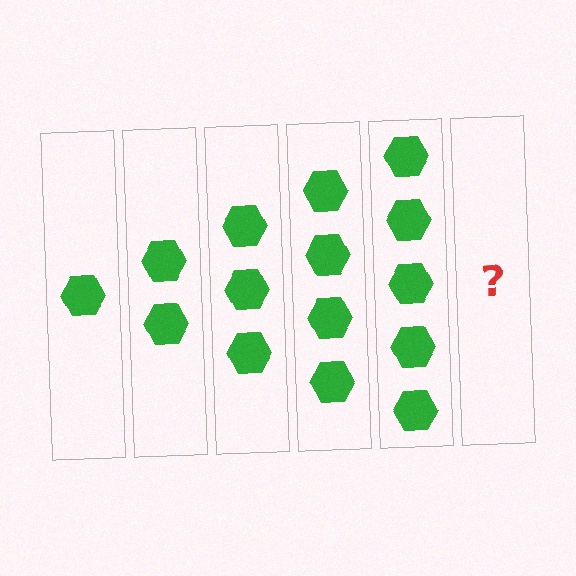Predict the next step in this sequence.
The next step is 6 hexagons.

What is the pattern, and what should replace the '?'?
The pattern is that each step adds one more hexagon. The '?' should be 6 hexagons.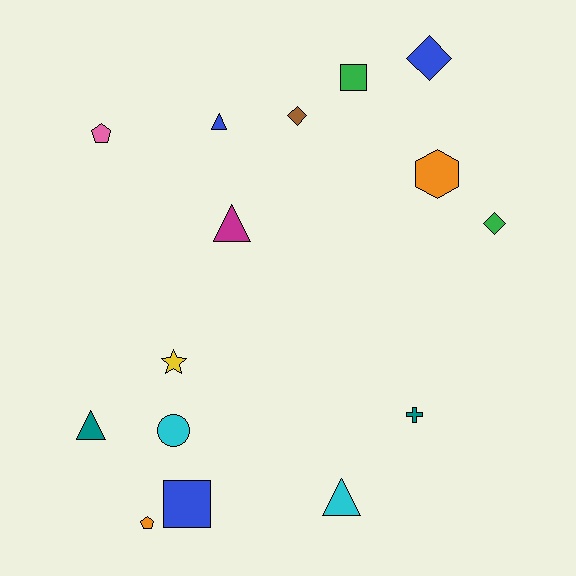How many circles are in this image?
There is 1 circle.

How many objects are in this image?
There are 15 objects.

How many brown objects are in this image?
There is 1 brown object.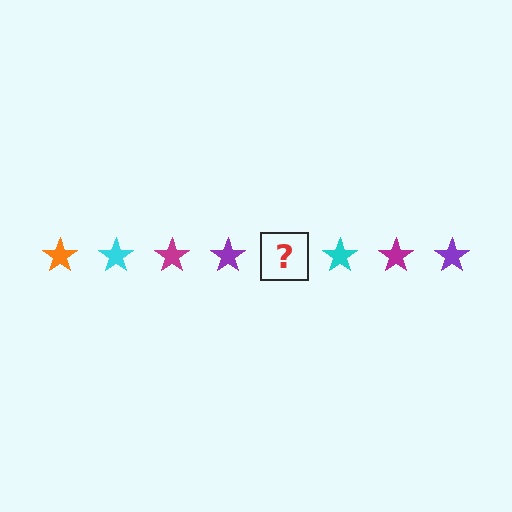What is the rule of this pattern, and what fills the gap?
The rule is that the pattern cycles through orange, cyan, magenta, purple stars. The gap should be filled with an orange star.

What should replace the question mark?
The question mark should be replaced with an orange star.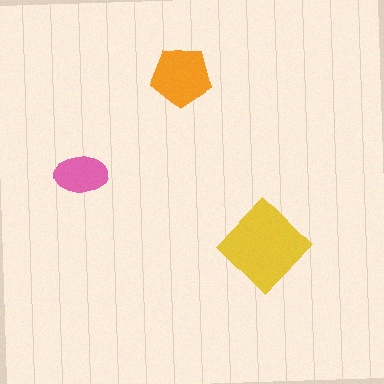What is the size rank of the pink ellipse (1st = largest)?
3rd.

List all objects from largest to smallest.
The yellow diamond, the orange pentagon, the pink ellipse.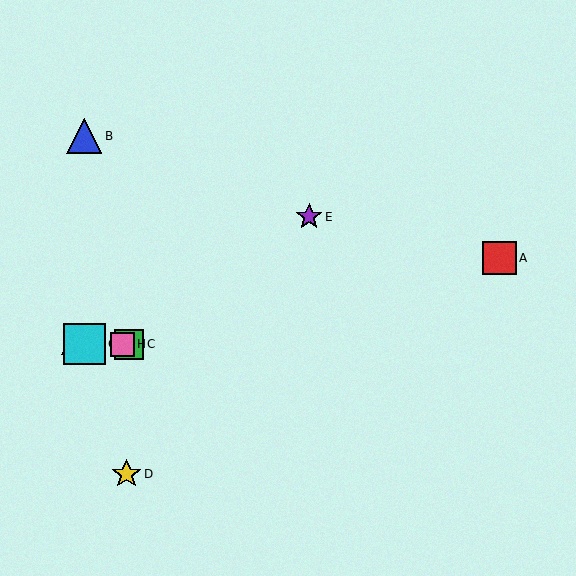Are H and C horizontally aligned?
Yes, both are at y≈344.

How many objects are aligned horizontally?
4 objects (C, F, G, H) are aligned horizontally.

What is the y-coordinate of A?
Object A is at y≈258.